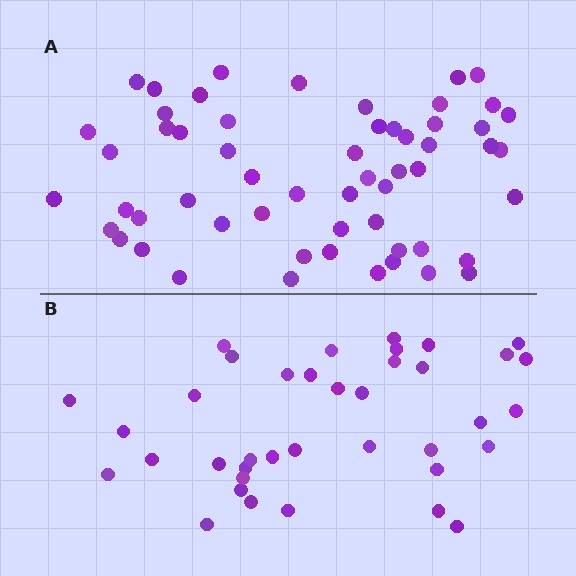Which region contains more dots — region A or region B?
Region A (the top region) has more dots.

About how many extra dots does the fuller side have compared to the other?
Region A has approximately 20 more dots than region B.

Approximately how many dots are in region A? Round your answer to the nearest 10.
About 60 dots. (The exact count is 57, which rounds to 60.)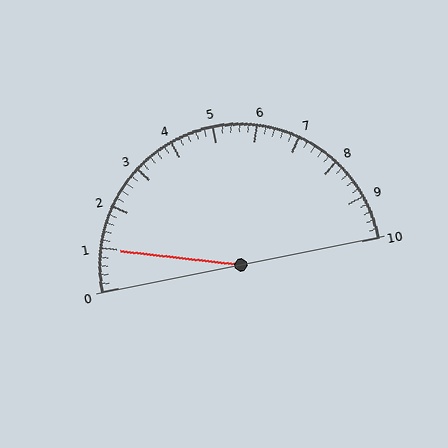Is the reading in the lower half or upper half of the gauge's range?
The reading is in the lower half of the range (0 to 10).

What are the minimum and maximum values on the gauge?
The gauge ranges from 0 to 10.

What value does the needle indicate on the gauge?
The needle indicates approximately 1.0.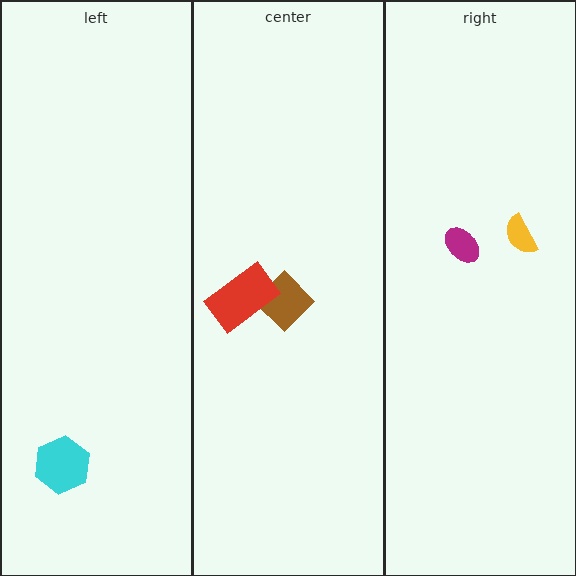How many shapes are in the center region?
2.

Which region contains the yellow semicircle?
The right region.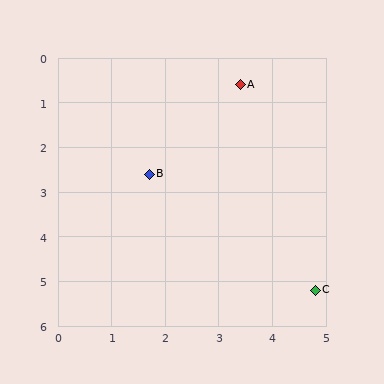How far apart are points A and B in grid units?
Points A and B are about 2.6 grid units apart.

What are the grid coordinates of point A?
Point A is at approximately (3.4, 0.6).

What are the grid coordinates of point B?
Point B is at approximately (1.7, 2.6).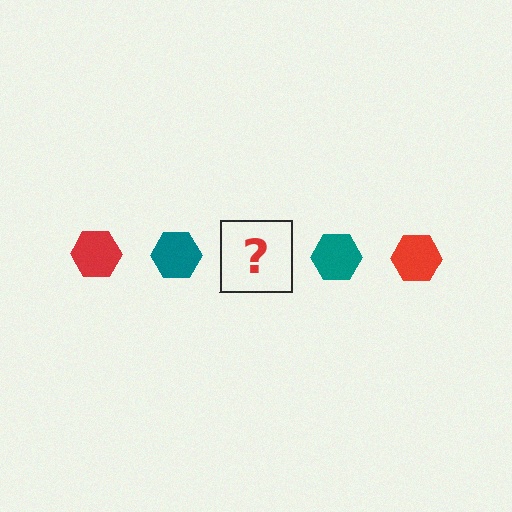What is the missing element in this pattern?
The missing element is a red hexagon.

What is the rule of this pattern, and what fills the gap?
The rule is that the pattern cycles through red, teal hexagons. The gap should be filled with a red hexagon.